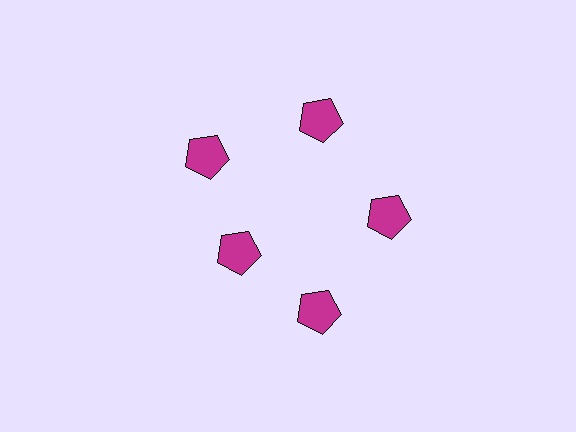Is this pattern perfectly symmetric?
No. The 5 magenta pentagons are arranged in a ring, but one element near the 8 o'clock position is pulled inward toward the center, breaking the 5-fold rotational symmetry.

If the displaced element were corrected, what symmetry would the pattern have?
It would have 5-fold rotational symmetry — the pattern would map onto itself every 72 degrees.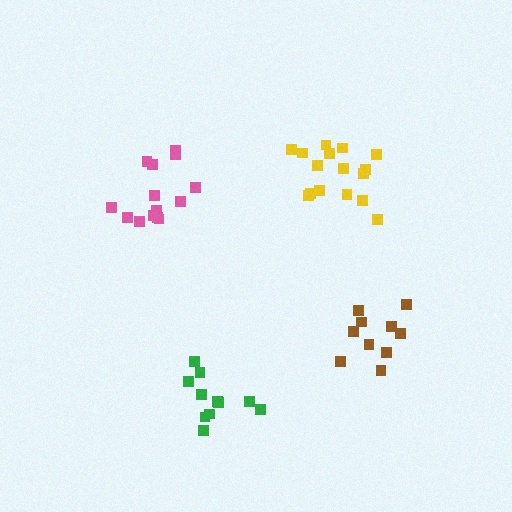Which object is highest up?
The yellow cluster is topmost.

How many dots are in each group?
Group 1: 10 dots, Group 2: 14 dots, Group 3: 16 dots, Group 4: 11 dots (51 total).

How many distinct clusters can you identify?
There are 4 distinct clusters.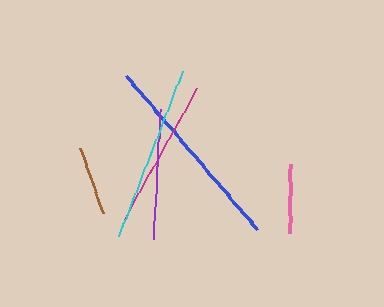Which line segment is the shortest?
The brown line is the shortest at approximately 68 pixels.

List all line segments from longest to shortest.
From longest to shortest: blue, cyan, magenta, purple, pink, brown.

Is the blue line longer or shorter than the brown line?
The blue line is longer than the brown line.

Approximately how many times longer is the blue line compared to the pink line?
The blue line is approximately 2.9 times the length of the pink line.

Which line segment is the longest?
The blue line is the longest at approximately 203 pixels.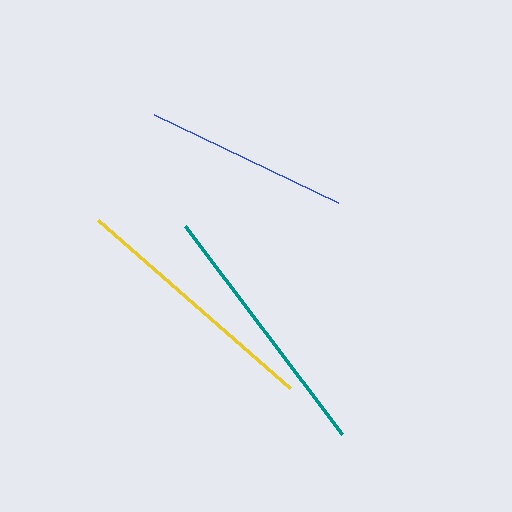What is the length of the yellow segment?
The yellow segment is approximately 255 pixels long.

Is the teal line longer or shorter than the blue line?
The teal line is longer than the blue line.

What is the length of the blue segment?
The blue segment is approximately 204 pixels long.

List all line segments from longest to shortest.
From longest to shortest: teal, yellow, blue.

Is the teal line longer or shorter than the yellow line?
The teal line is longer than the yellow line.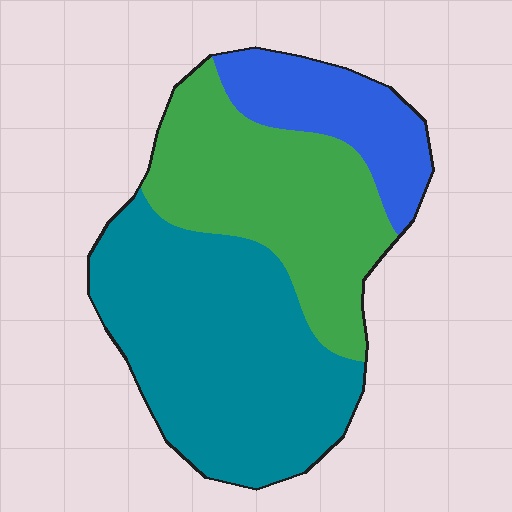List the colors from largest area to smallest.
From largest to smallest: teal, green, blue.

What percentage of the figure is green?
Green takes up between a third and a half of the figure.